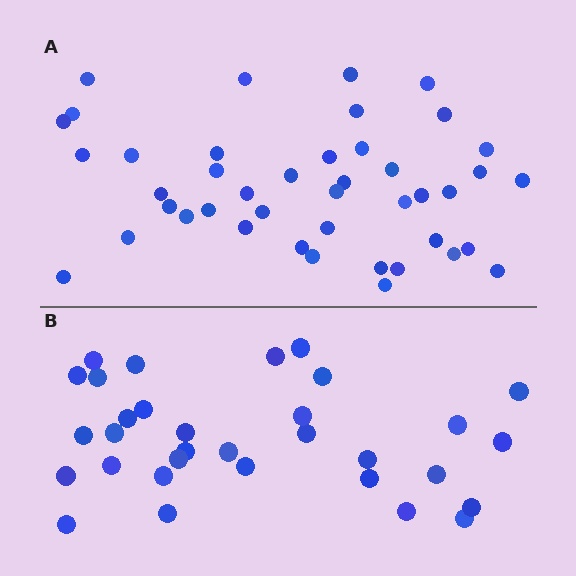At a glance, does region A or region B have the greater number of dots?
Region A (the top region) has more dots.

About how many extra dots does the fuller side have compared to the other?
Region A has roughly 12 or so more dots than region B.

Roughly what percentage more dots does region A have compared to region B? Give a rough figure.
About 35% more.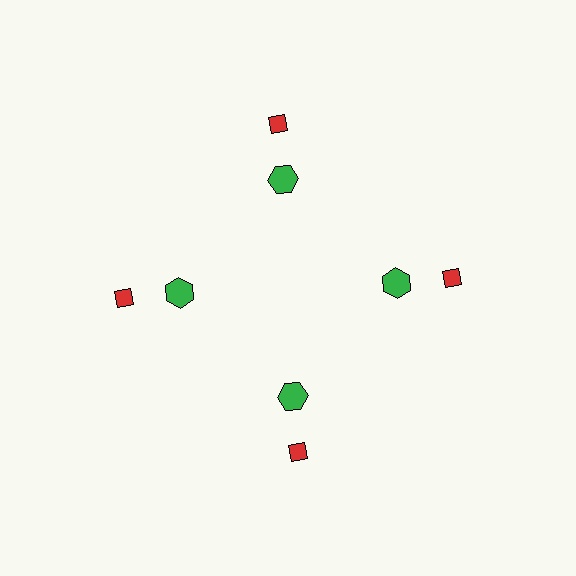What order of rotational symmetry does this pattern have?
This pattern has 4-fold rotational symmetry.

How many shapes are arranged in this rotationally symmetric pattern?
There are 8 shapes, arranged in 4 groups of 2.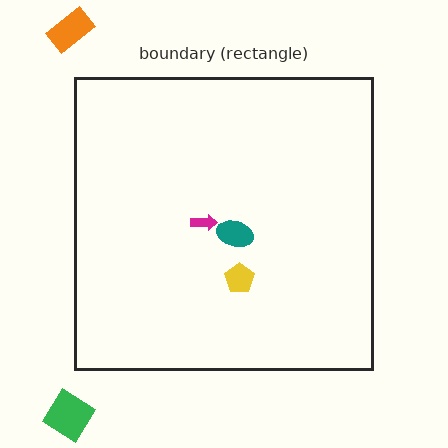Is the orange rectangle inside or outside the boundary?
Outside.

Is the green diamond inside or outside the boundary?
Outside.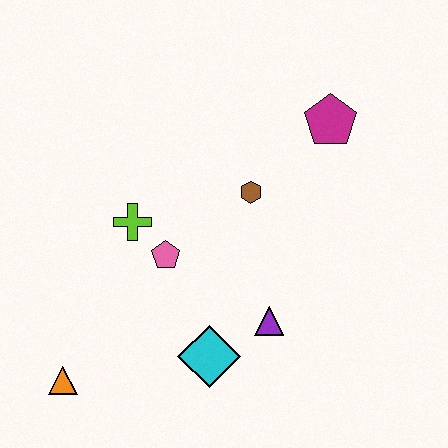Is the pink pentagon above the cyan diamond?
Yes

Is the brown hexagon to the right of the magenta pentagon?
No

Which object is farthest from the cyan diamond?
The magenta pentagon is farthest from the cyan diamond.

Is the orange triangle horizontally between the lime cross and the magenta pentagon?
No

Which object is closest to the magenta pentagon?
The brown hexagon is closest to the magenta pentagon.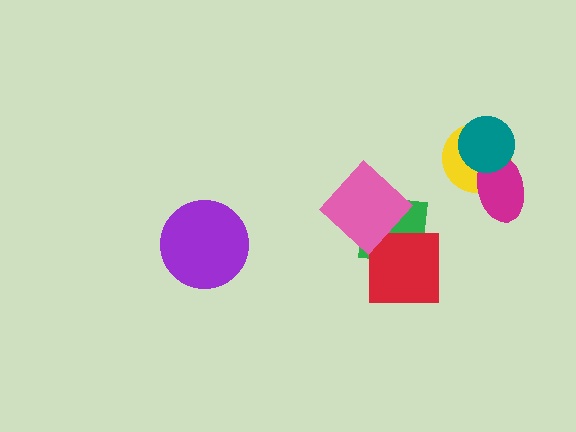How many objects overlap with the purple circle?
0 objects overlap with the purple circle.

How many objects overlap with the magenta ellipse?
2 objects overlap with the magenta ellipse.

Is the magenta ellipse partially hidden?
Yes, it is partially covered by another shape.